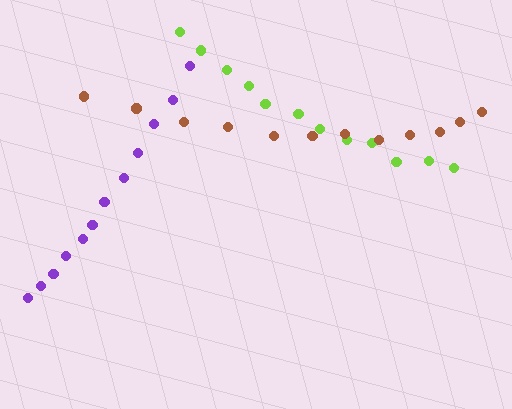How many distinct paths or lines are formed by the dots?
There are 3 distinct paths.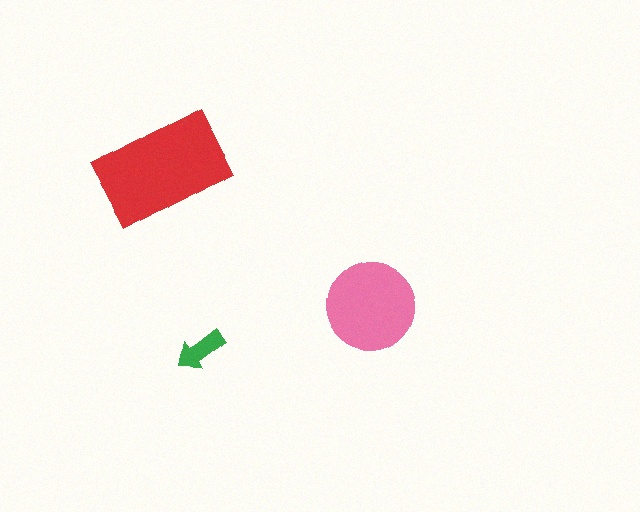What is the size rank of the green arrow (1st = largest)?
3rd.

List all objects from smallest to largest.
The green arrow, the pink circle, the red rectangle.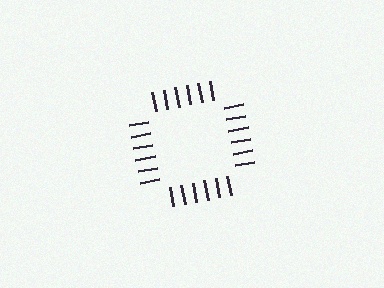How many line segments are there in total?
24 — 6 along each of the 4 edges.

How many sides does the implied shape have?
4 sides — the line-ends trace a square.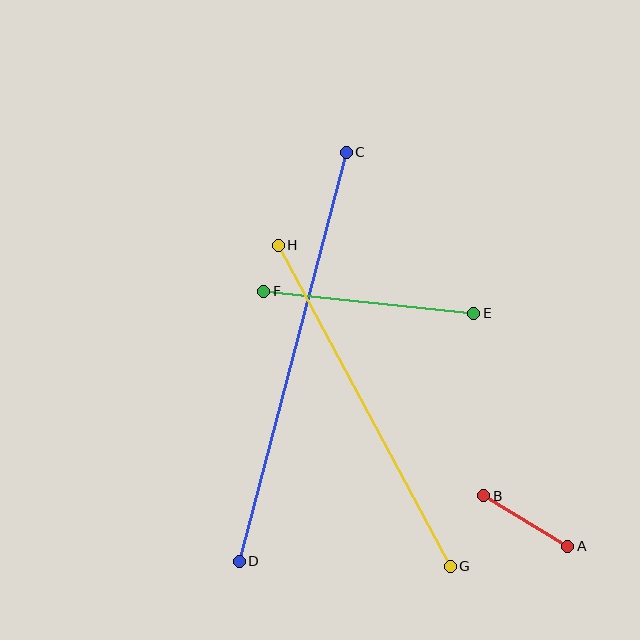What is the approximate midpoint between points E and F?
The midpoint is at approximately (369, 302) pixels.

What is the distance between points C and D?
The distance is approximately 423 pixels.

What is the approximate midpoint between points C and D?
The midpoint is at approximately (293, 357) pixels.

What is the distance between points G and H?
The distance is approximately 364 pixels.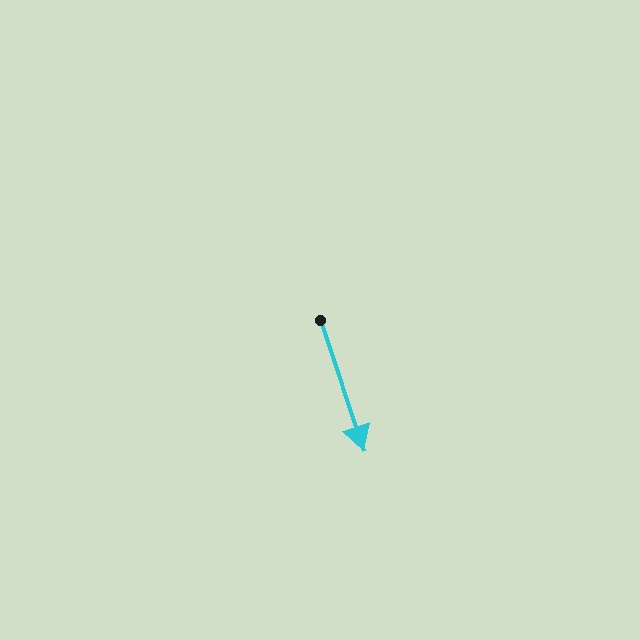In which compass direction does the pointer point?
South.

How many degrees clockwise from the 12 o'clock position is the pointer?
Approximately 161 degrees.